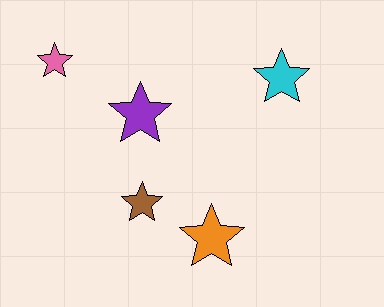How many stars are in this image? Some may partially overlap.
There are 5 stars.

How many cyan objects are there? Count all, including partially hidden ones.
There is 1 cyan object.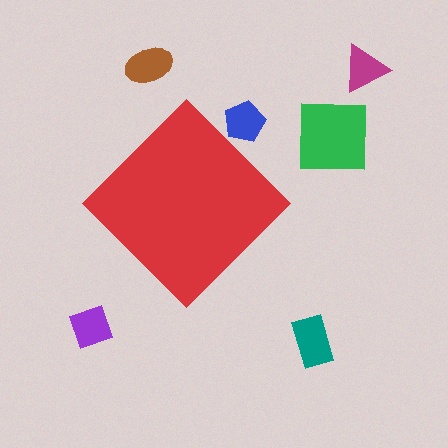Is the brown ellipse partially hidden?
No, the brown ellipse is fully visible.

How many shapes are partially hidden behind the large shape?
1 shape is partially hidden.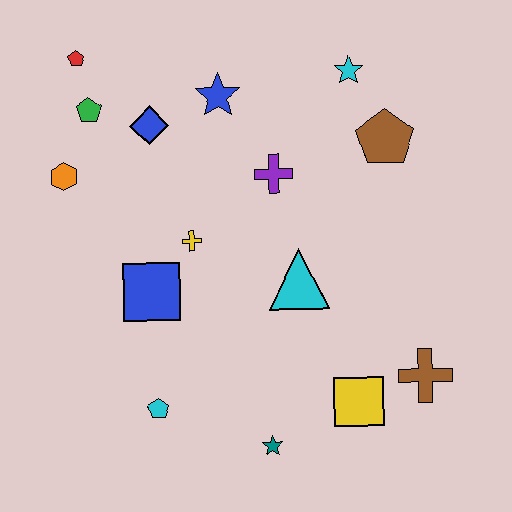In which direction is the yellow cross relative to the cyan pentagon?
The yellow cross is above the cyan pentagon.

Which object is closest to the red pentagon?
The green pentagon is closest to the red pentagon.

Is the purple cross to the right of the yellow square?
No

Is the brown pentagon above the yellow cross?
Yes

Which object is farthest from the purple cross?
The teal star is farthest from the purple cross.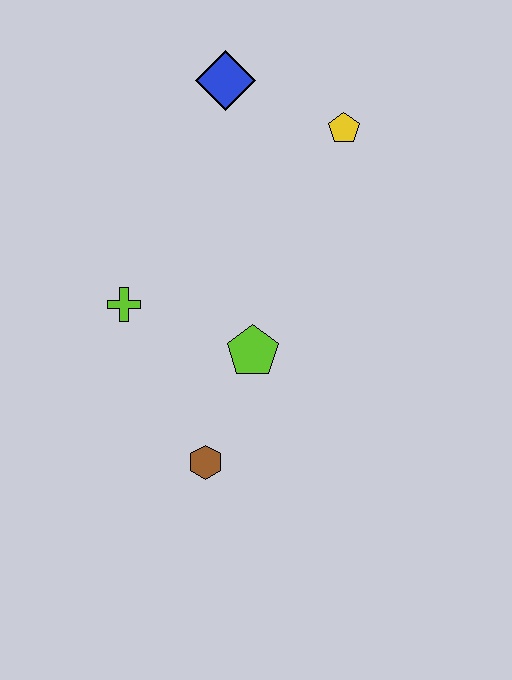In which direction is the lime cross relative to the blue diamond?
The lime cross is below the blue diamond.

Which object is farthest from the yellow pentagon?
The brown hexagon is farthest from the yellow pentagon.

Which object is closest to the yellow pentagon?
The blue diamond is closest to the yellow pentagon.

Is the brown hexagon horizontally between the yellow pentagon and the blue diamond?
No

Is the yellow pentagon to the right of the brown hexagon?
Yes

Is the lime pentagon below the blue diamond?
Yes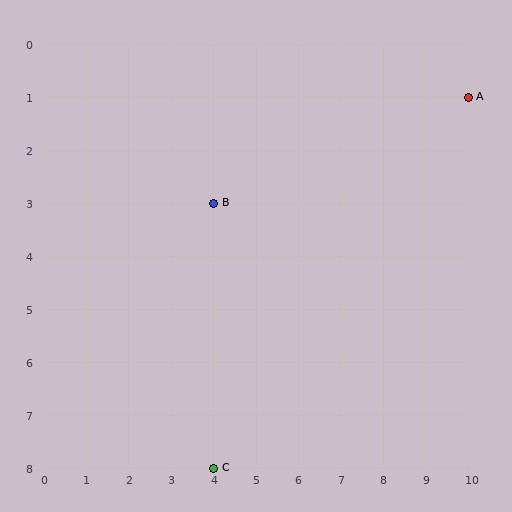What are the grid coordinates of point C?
Point C is at grid coordinates (4, 8).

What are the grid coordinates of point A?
Point A is at grid coordinates (10, 1).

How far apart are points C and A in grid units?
Points C and A are 6 columns and 7 rows apart (about 9.2 grid units diagonally).